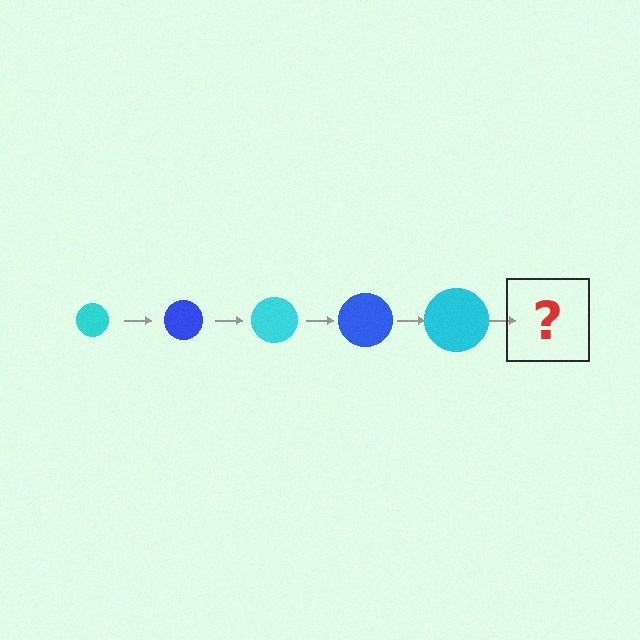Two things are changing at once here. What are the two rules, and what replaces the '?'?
The two rules are that the circle grows larger each step and the color cycles through cyan and blue. The '?' should be a blue circle, larger than the previous one.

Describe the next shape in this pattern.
It should be a blue circle, larger than the previous one.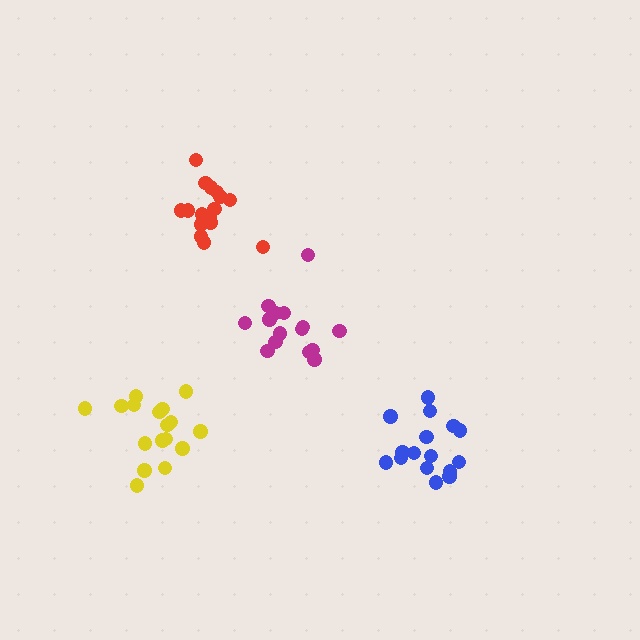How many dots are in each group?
Group 1: 17 dots, Group 2: 15 dots, Group 3: 17 dots, Group 4: 16 dots (65 total).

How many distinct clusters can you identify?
There are 4 distinct clusters.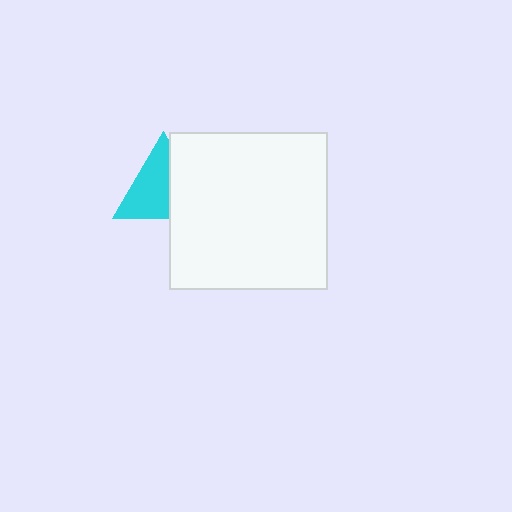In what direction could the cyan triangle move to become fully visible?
The cyan triangle could move left. That would shift it out from behind the white square entirely.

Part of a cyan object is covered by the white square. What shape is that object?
It is a triangle.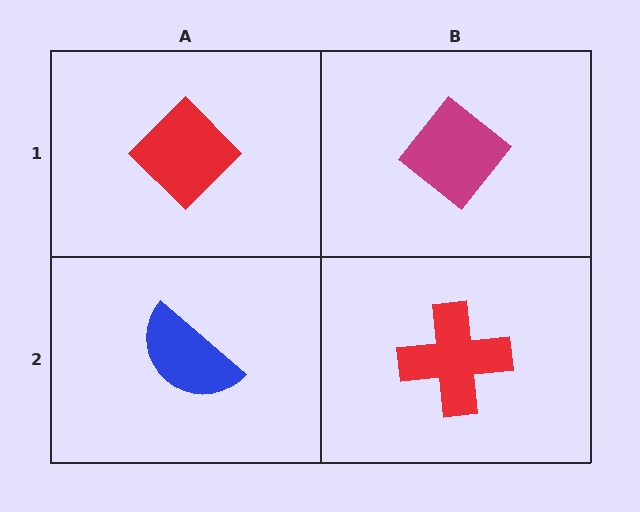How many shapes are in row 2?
2 shapes.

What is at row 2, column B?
A red cross.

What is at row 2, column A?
A blue semicircle.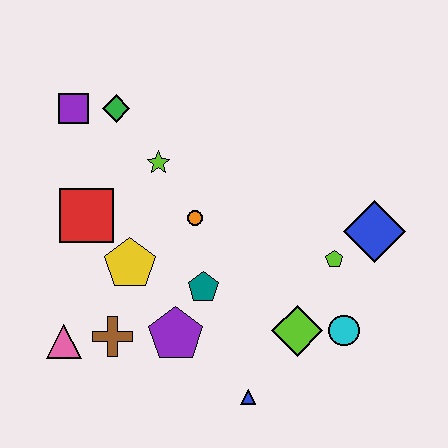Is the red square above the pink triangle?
Yes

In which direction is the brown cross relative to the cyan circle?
The brown cross is to the left of the cyan circle.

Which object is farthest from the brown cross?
The blue diamond is farthest from the brown cross.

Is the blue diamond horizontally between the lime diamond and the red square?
No